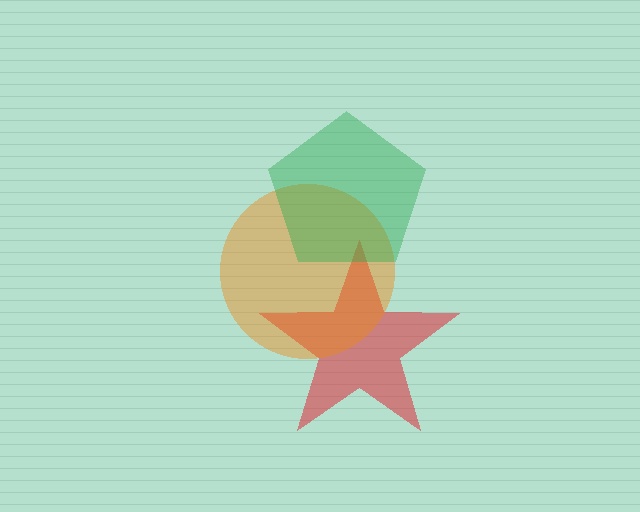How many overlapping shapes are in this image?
There are 3 overlapping shapes in the image.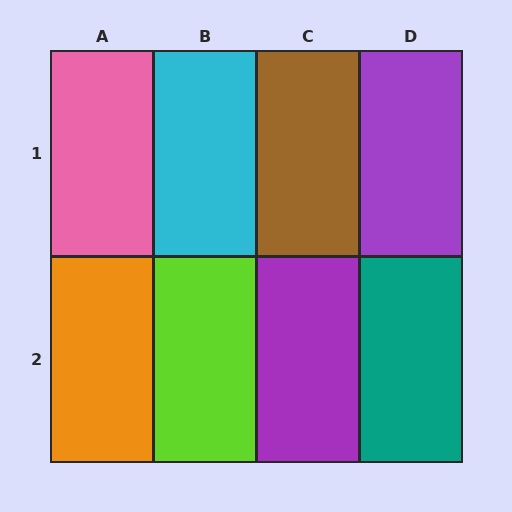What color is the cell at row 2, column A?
Orange.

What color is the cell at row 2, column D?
Teal.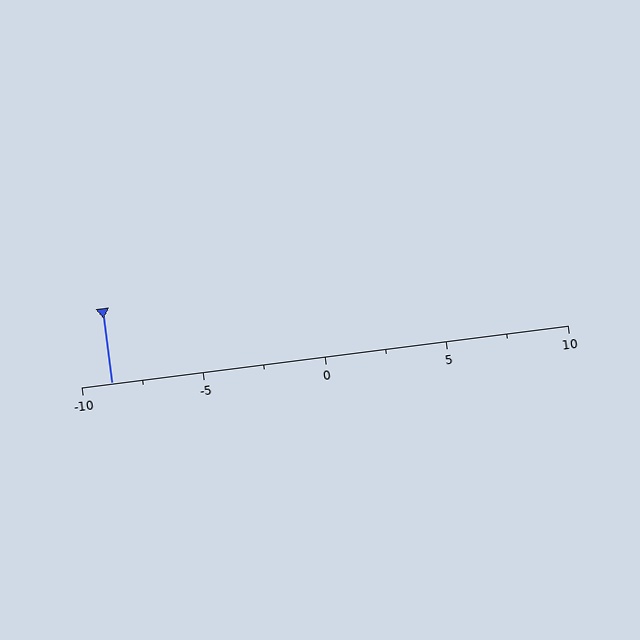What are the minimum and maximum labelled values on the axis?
The axis runs from -10 to 10.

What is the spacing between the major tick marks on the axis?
The major ticks are spaced 5 apart.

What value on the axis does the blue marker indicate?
The marker indicates approximately -8.8.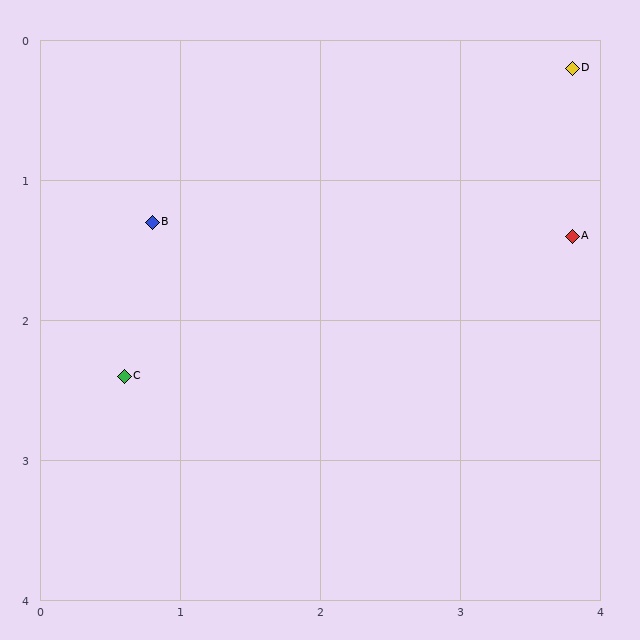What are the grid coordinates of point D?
Point D is at approximately (3.8, 0.2).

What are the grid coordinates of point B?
Point B is at approximately (0.8, 1.3).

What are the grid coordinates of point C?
Point C is at approximately (0.6, 2.4).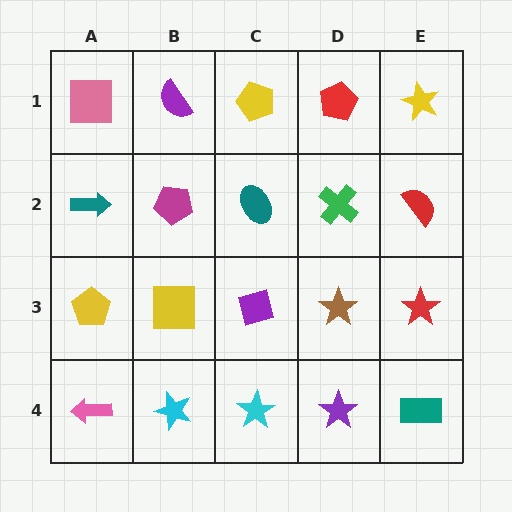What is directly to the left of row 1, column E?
A red pentagon.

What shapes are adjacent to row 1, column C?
A teal ellipse (row 2, column C), a purple semicircle (row 1, column B), a red pentagon (row 1, column D).